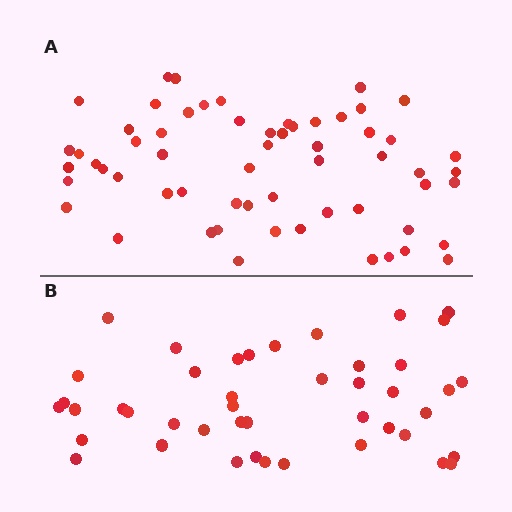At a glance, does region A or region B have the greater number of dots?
Region A (the top region) has more dots.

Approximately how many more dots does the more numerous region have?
Region A has approximately 15 more dots than region B.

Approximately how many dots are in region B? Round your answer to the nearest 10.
About 40 dots. (The exact count is 44, which rounds to 40.)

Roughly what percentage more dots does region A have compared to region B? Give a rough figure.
About 35% more.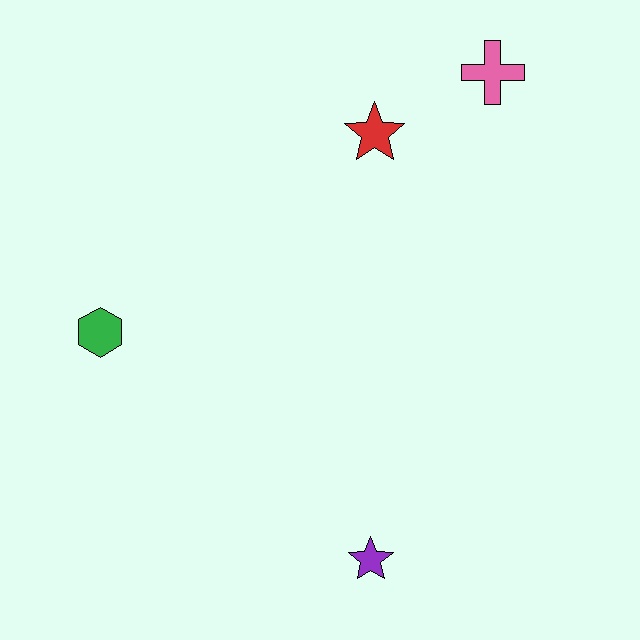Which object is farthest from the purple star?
The pink cross is farthest from the purple star.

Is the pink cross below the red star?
No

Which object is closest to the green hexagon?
The red star is closest to the green hexagon.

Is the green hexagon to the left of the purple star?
Yes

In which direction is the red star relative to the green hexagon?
The red star is to the right of the green hexagon.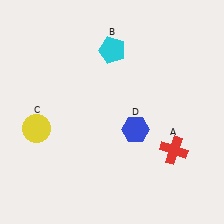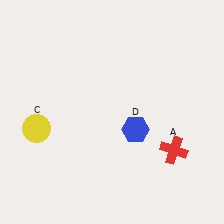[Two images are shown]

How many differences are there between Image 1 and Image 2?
There is 1 difference between the two images.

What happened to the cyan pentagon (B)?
The cyan pentagon (B) was removed in Image 2. It was in the top-right area of Image 1.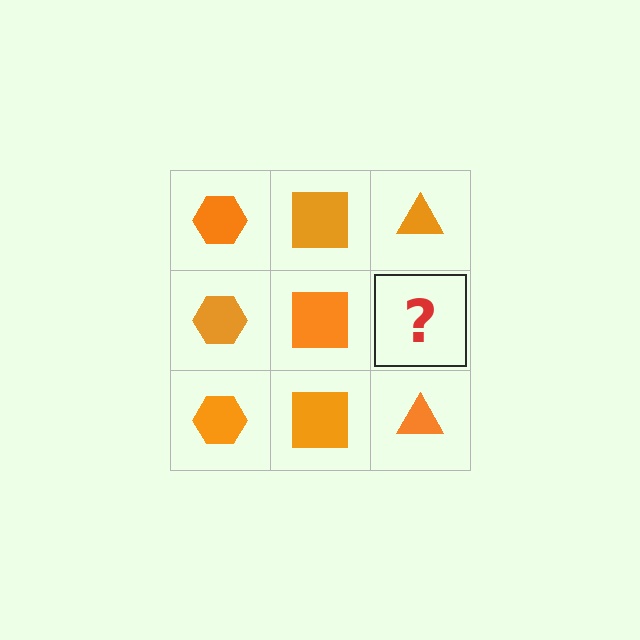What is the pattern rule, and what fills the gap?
The rule is that each column has a consistent shape. The gap should be filled with an orange triangle.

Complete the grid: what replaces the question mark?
The question mark should be replaced with an orange triangle.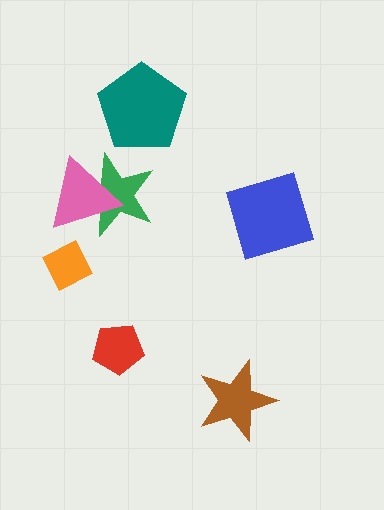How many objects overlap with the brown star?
0 objects overlap with the brown star.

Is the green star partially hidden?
Yes, it is partially covered by another shape.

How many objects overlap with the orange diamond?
0 objects overlap with the orange diamond.